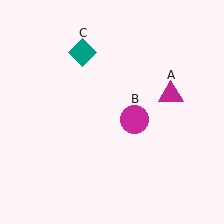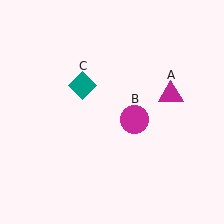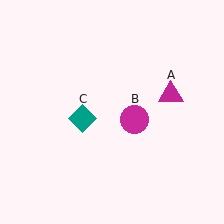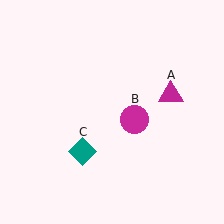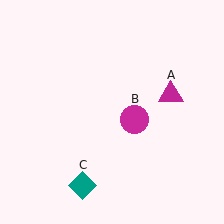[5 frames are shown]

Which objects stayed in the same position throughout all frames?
Magenta triangle (object A) and magenta circle (object B) remained stationary.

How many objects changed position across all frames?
1 object changed position: teal diamond (object C).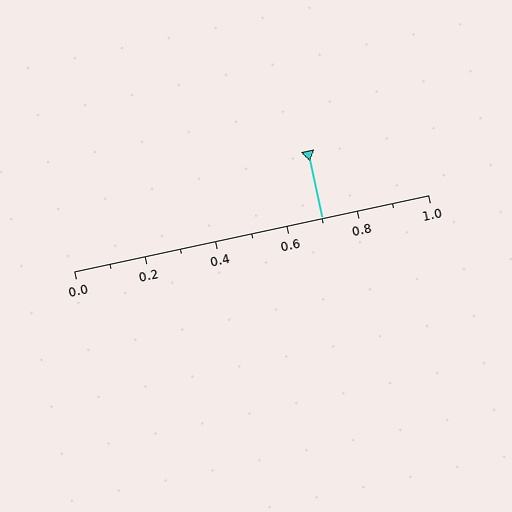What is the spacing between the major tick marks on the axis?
The major ticks are spaced 0.2 apart.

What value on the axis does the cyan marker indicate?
The marker indicates approximately 0.7.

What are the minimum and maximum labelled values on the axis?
The axis runs from 0.0 to 1.0.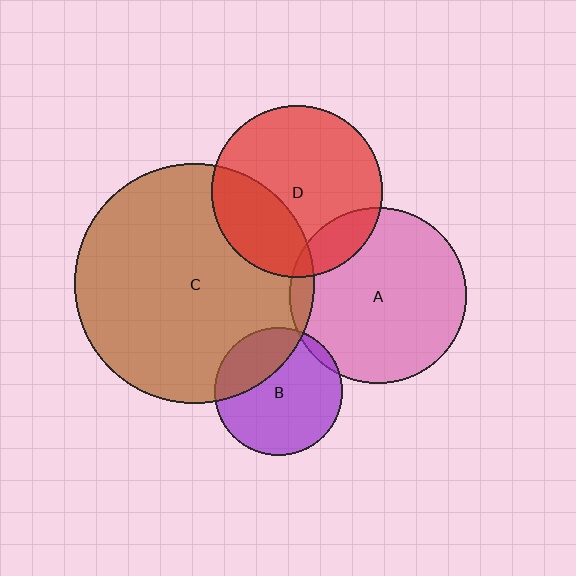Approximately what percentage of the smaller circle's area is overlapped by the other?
Approximately 30%.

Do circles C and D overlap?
Yes.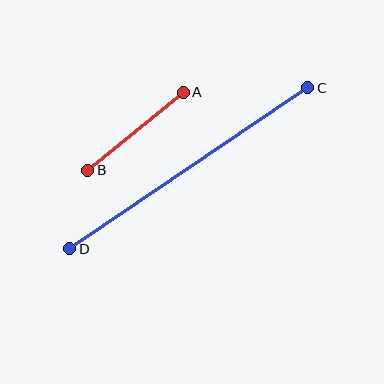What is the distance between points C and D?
The distance is approximately 287 pixels.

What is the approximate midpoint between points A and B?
The midpoint is at approximately (136, 131) pixels.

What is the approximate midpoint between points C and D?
The midpoint is at approximately (189, 168) pixels.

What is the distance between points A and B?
The distance is approximately 123 pixels.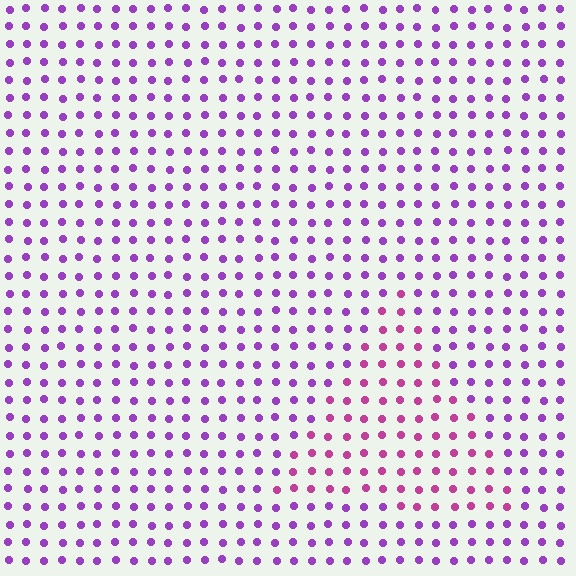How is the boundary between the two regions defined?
The boundary is defined purely by a slight shift in hue (about 37 degrees). Spacing, size, and orientation are identical on both sides.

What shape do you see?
I see a triangle.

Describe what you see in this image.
The image is filled with small purple elements in a uniform arrangement. A triangle-shaped region is visible where the elements are tinted to a slightly different hue, forming a subtle color boundary.